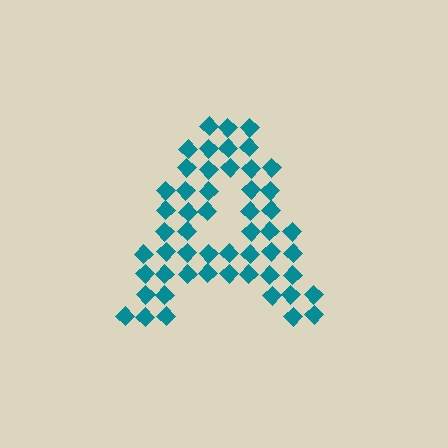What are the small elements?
The small elements are diamonds.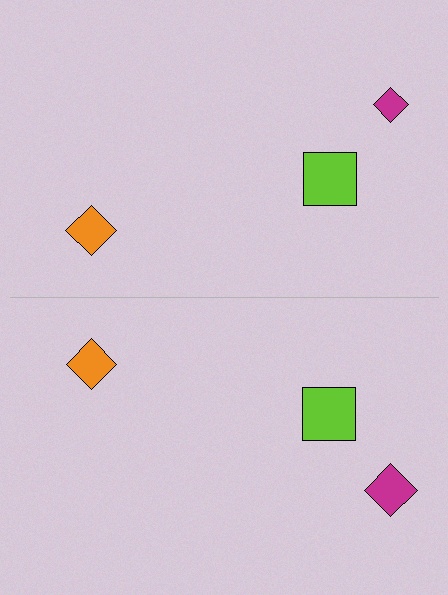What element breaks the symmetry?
The magenta diamond on the bottom side has a different size than its mirror counterpart.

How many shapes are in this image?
There are 6 shapes in this image.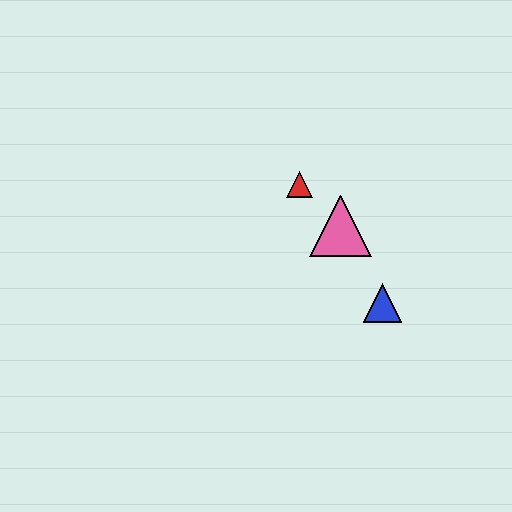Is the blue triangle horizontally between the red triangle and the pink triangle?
No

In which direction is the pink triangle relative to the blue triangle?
The pink triangle is above the blue triangle.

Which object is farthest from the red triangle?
The blue triangle is farthest from the red triangle.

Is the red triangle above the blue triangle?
Yes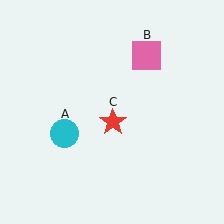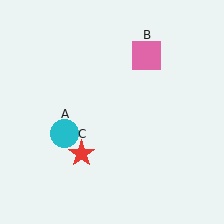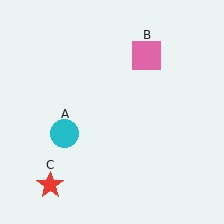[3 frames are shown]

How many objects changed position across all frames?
1 object changed position: red star (object C).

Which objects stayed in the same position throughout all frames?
Cyan circle (object A) and pink square (object B) remained stationary.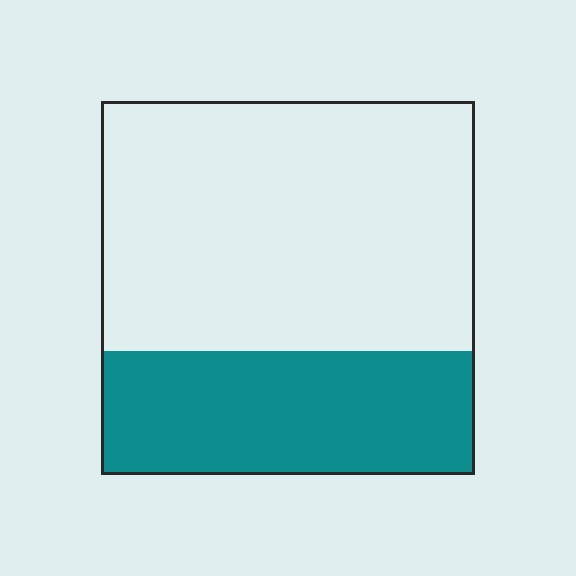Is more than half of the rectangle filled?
No.